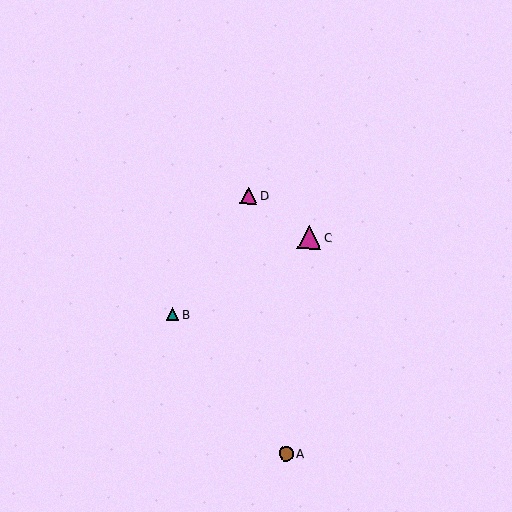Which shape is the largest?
The magenta triangle (labeled C) is the largest.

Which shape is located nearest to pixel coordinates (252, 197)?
The magenta triangle (labeled D) at (249, 196) is nearest to that location.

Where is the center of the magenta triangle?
The center of the magenta triangle is at (309, 238).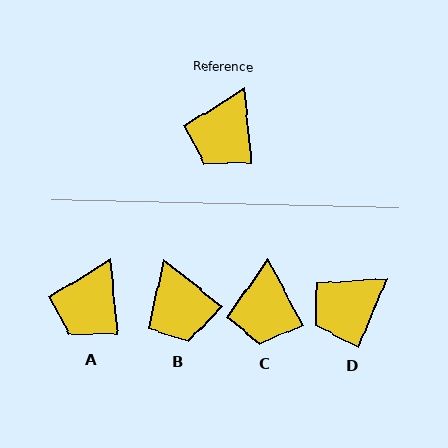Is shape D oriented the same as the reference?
No, it is off by about 28 degrees.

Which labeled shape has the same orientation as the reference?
A.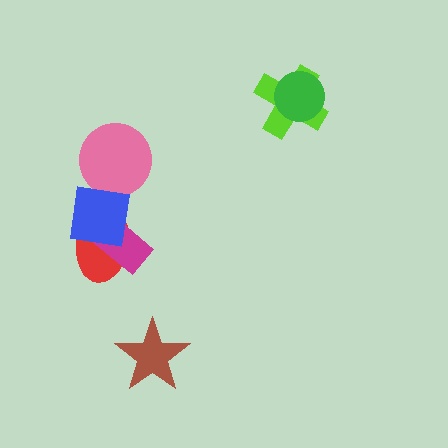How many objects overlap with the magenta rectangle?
2 objects overlap with the magenta rectangle.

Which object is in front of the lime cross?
The green circle is in front of the lime cross.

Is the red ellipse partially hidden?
Yes, it is partially covered by another shape.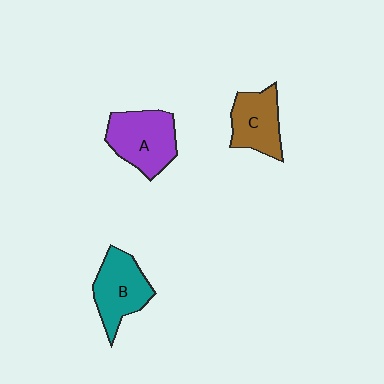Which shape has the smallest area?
Shape C (brown).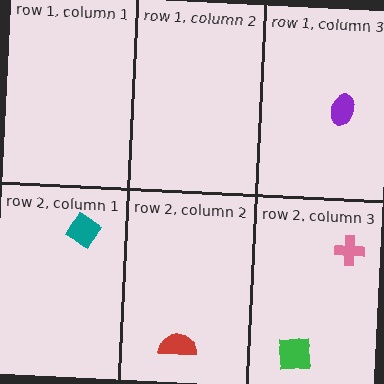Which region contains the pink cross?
The row 2, column 3 region.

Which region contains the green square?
The row 2, column 3 region.